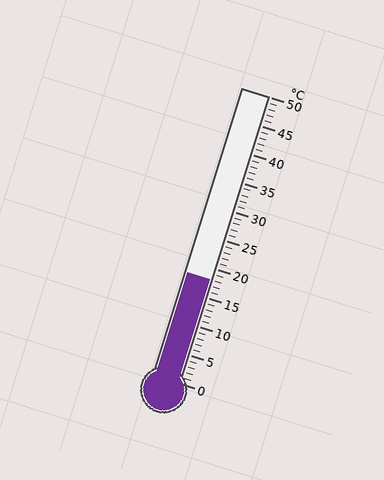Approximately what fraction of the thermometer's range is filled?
The thermometer is filled to approximately 35% of its range.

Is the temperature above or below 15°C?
The temperature is above 15°C.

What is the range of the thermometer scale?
The thermometer scale ranges from 0°C to 50°C.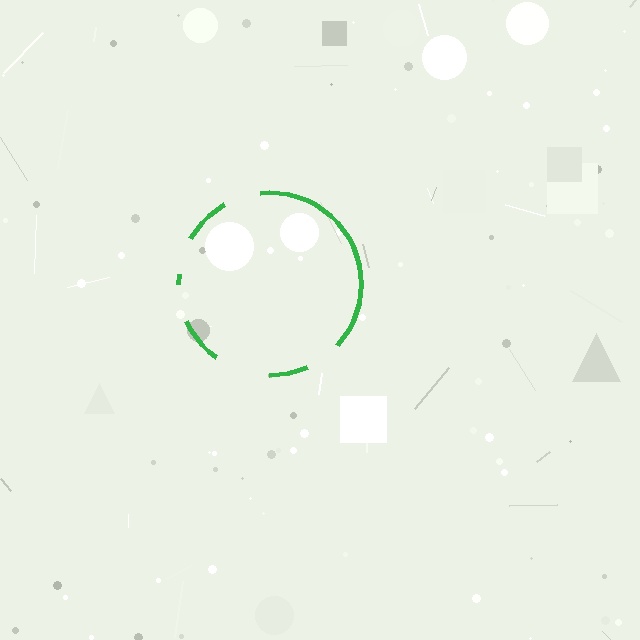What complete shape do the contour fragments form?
The contour fragments form a circle.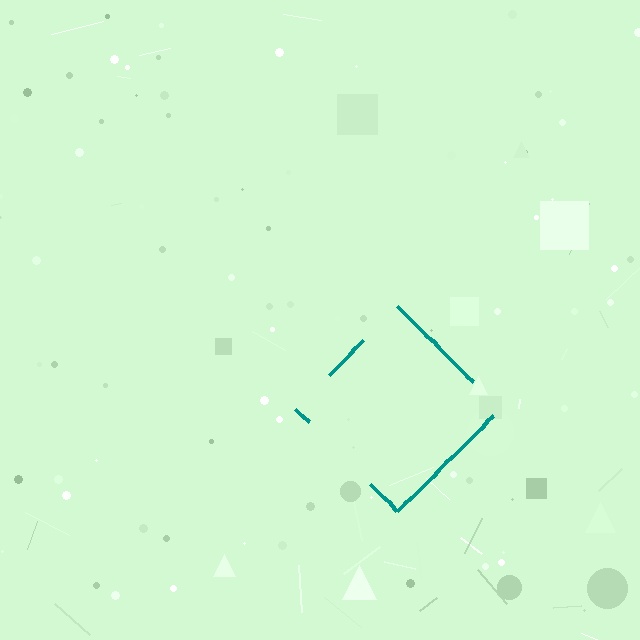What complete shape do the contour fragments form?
The contour fragments form a diamond.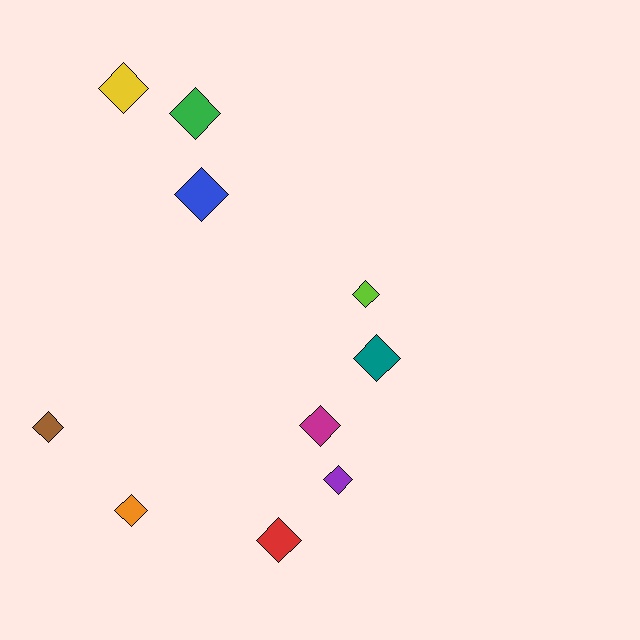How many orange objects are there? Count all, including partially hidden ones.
There is 1 orange object.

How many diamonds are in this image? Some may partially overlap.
There are 10 diamonds.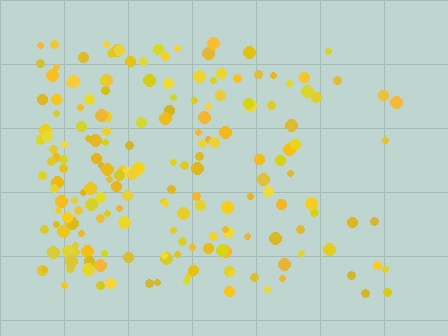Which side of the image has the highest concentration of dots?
The left.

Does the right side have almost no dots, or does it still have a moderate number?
Still a moderate number, just noticeably fewer than the left.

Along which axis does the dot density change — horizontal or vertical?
Horizontal.